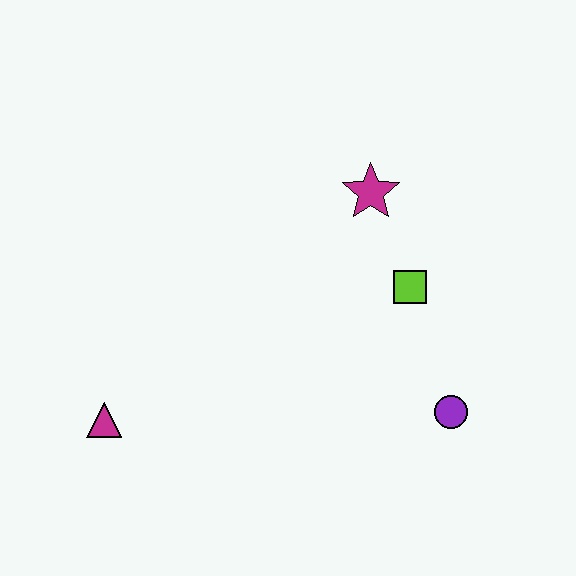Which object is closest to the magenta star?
The lime square is closest to the magenta star.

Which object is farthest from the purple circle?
The magenta triangle is farthest from the purple circle.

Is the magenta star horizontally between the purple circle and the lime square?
No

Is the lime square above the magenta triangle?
Yes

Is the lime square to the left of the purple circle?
Yes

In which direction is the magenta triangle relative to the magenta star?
The magenta triangle is to the left of the magenta star.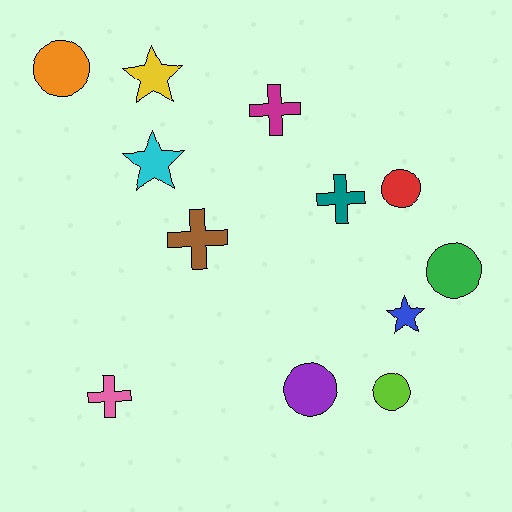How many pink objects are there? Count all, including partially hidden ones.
There is 1 pink object.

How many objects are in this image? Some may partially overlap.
There are 12 objects.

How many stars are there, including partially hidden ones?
There are 3 stars.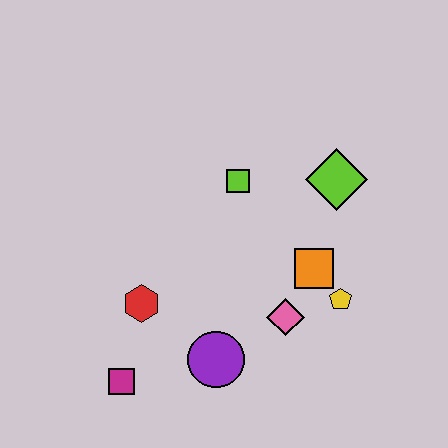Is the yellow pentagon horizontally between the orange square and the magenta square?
No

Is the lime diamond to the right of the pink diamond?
Yes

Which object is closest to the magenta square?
The red hexagon is closest to the magenta square.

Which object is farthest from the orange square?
The magenta square is farthest from the orange square.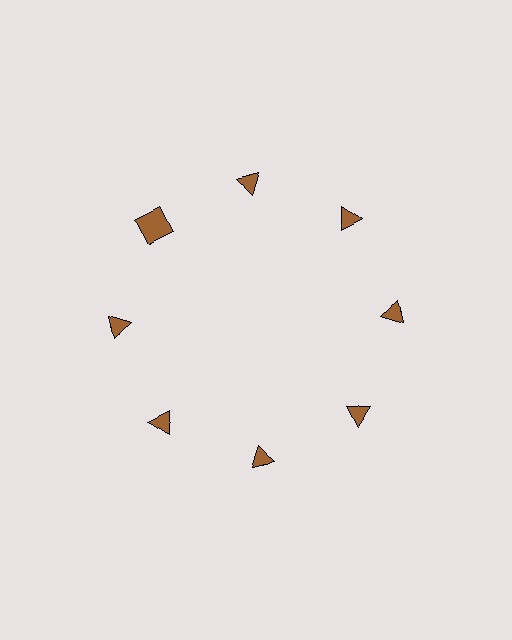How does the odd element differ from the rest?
It has a different shape: square instead of triangle.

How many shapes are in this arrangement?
There are 8 shapes arranged in a ring pattern.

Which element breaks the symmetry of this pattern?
The brown square at roughly the 10 o'clock position breaks the symmetry. All other shapes are brown triangles.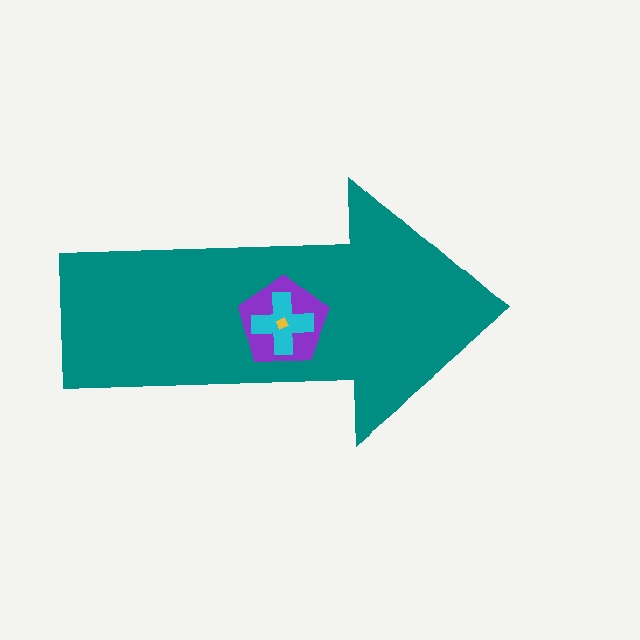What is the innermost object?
The yellow diamond.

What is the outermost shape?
The teal arrow.